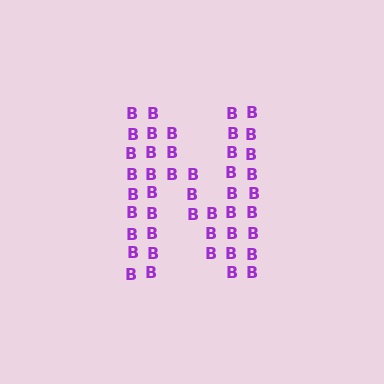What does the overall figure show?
The overall figure shows the letter N.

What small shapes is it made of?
It is made of small letter B's.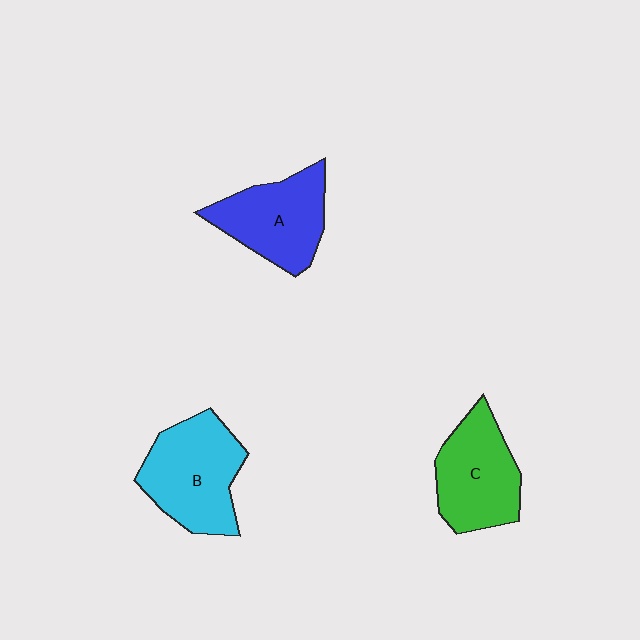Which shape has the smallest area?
Shape A (blue).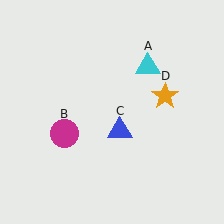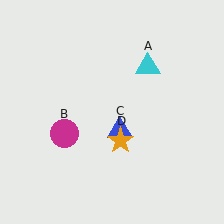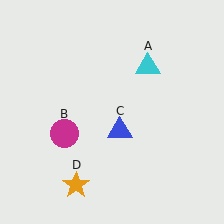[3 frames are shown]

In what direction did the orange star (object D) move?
The orange star (object D) moved down and to the left.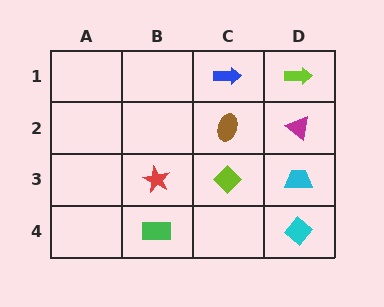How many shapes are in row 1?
2 shapes.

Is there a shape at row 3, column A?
No, that cell is empty.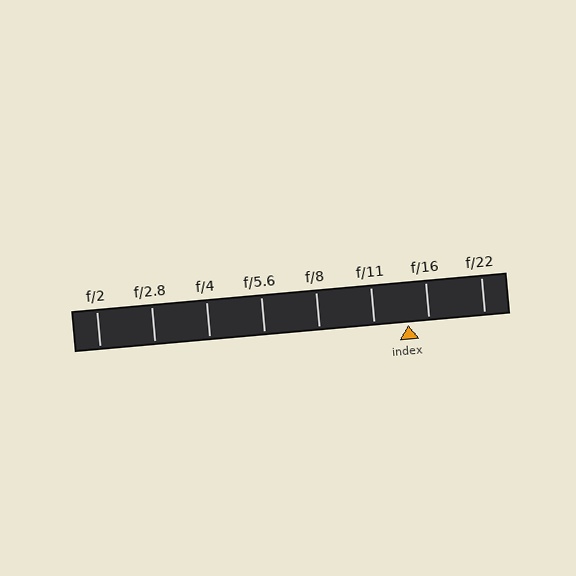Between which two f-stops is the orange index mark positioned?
The index mark is between f/11 and f/16.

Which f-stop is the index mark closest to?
The index mark is closest to f/16.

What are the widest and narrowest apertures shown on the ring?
The widest aperture shown is f/2 and the narrowest is f/22.